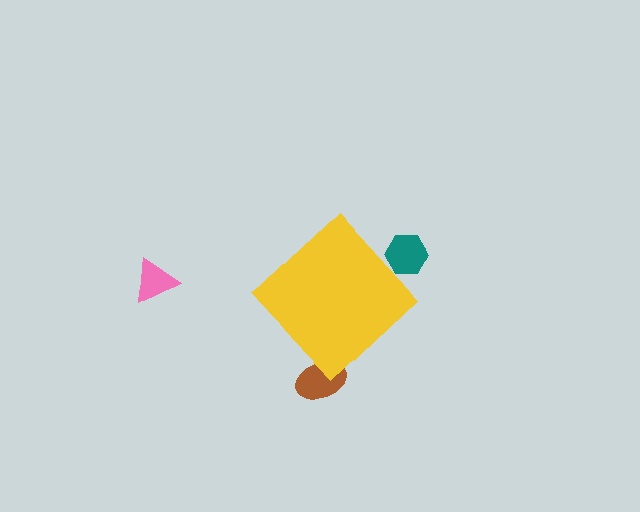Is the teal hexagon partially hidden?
Yes, the teal hexagon is partially hidden behind the yellow diamond.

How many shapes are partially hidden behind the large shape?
2 shapes are partially hidden.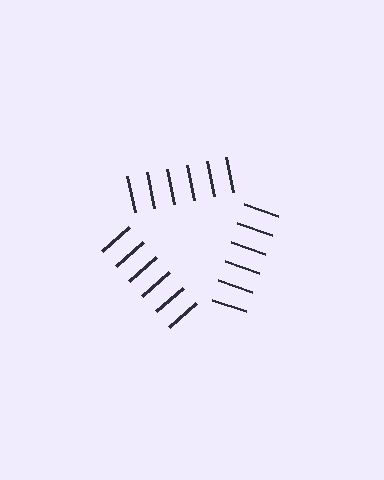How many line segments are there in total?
18 — 6 along each of the 3 edges.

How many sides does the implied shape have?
3 sides — the line-ends trace a triangle.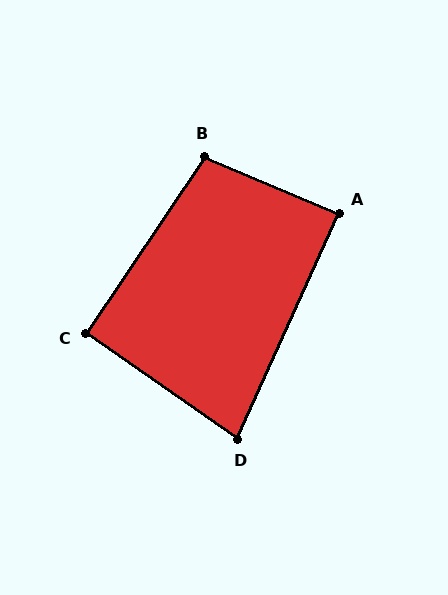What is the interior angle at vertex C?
Approximately 91 degrees (approximately right).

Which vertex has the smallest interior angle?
D, at approximately 79 degrees.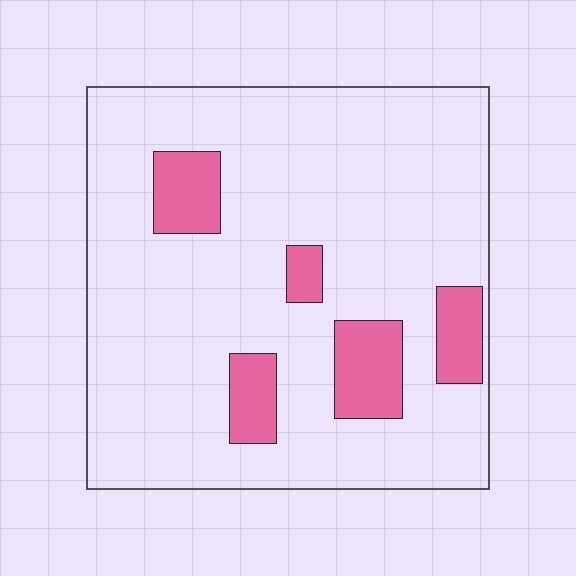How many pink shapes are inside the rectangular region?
5.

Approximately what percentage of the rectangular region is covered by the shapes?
Approximately 15%.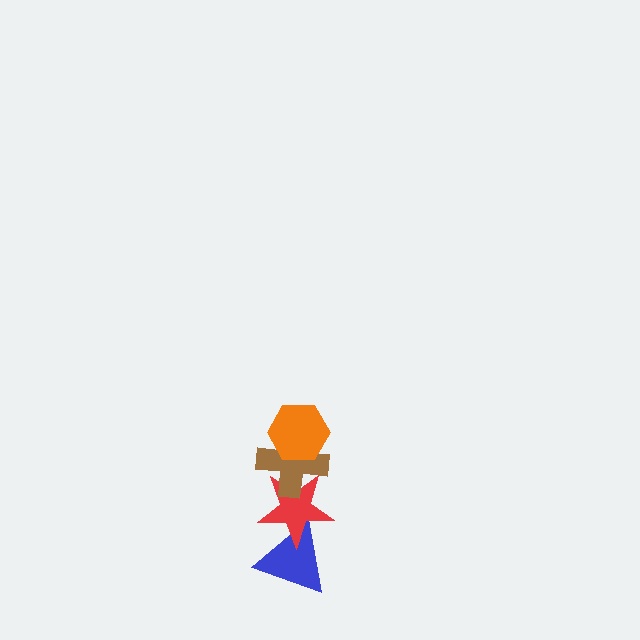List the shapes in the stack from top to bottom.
From top to bottom: the orange hexagon, the brown cross, the red star, the blue triangle.